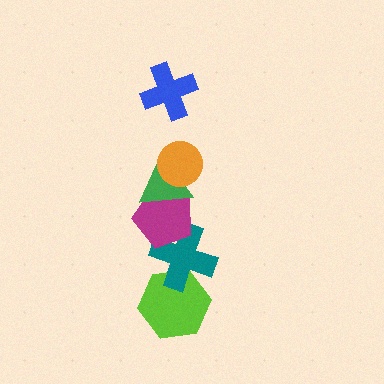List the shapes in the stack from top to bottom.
From top to bottom: the blue cross, the orange circle, the green triangle, the magenta pentagon, the teal cross, the lime hexagon.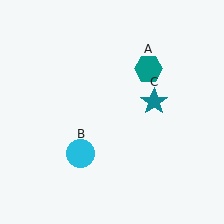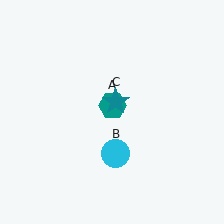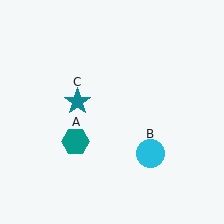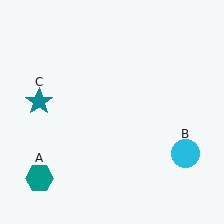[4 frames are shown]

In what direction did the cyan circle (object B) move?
The cyan circle (object B) moved right.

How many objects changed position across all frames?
3 objects changed position: teal hexagon (object A), cyan circle (object B), teal star (object C).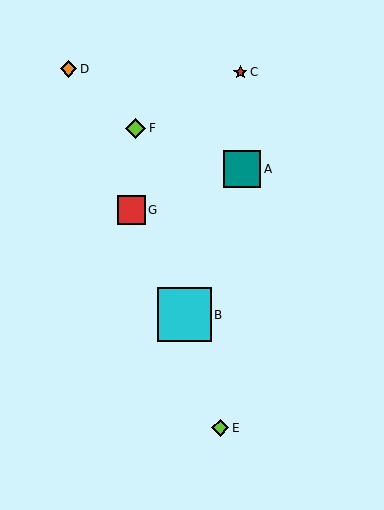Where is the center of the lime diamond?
The center of the lime diamond is at (136, 128).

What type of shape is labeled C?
Shape C is a red star.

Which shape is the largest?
The cyan square (labeled B) is the largest.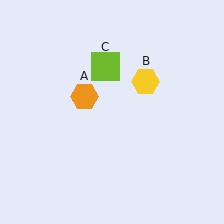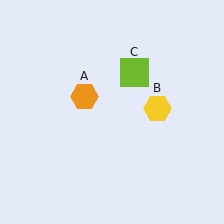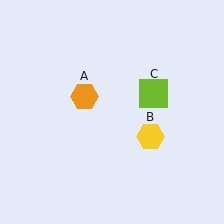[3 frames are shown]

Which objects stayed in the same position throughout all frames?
Orange hexagon (object A) remained stationary.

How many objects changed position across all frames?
2 objects changed position: yellow hexagon (object B), lime square (object C).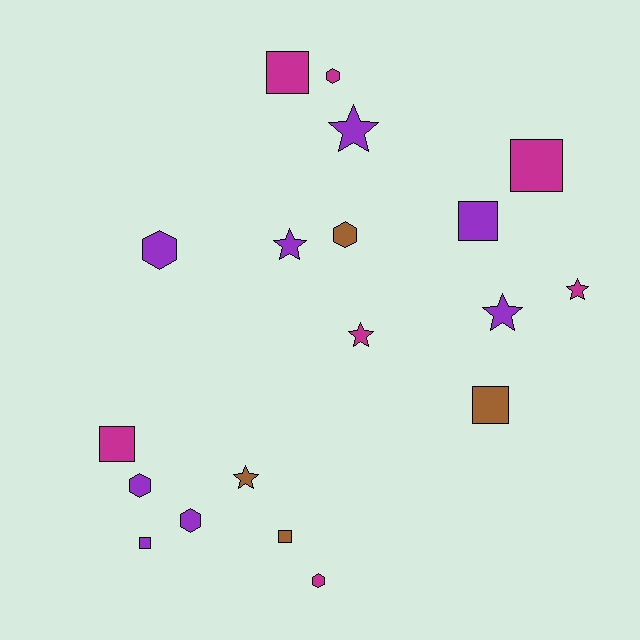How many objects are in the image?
There are 19 objects.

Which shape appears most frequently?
Square, with 7 objects.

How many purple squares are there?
There are 2 purple squares.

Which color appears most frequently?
Purple, with 8 objects.